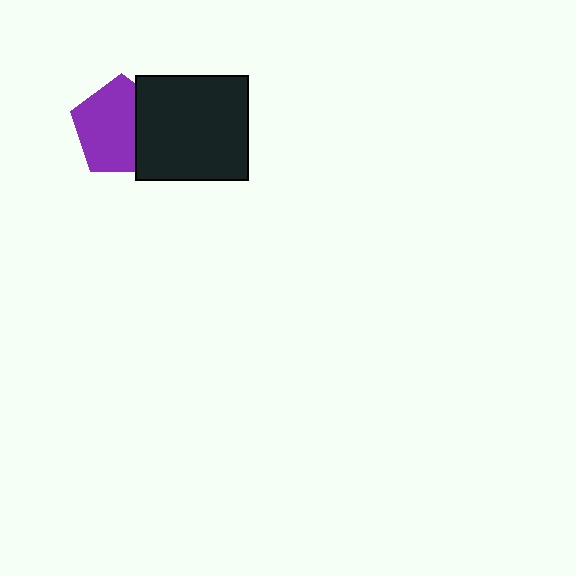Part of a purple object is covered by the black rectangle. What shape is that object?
It is a pentagon.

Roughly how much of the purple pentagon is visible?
Most of it is visible (roughly 68%).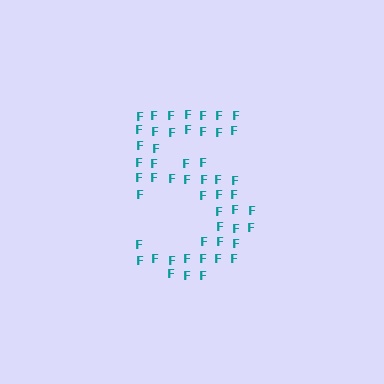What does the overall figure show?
The overall figure shows the digit 5.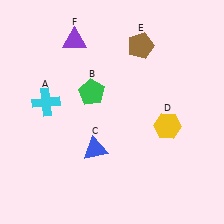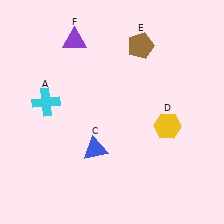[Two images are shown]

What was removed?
The green pentagon (B) was removed in Image 2.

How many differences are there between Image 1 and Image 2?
There is 1 difference between the two images.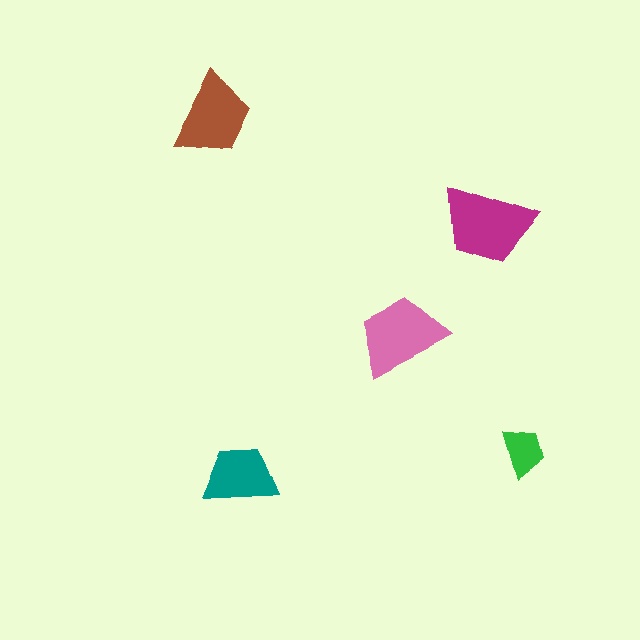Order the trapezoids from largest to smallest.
the magenta one, the pink one, the brown one, the teal one, the green one.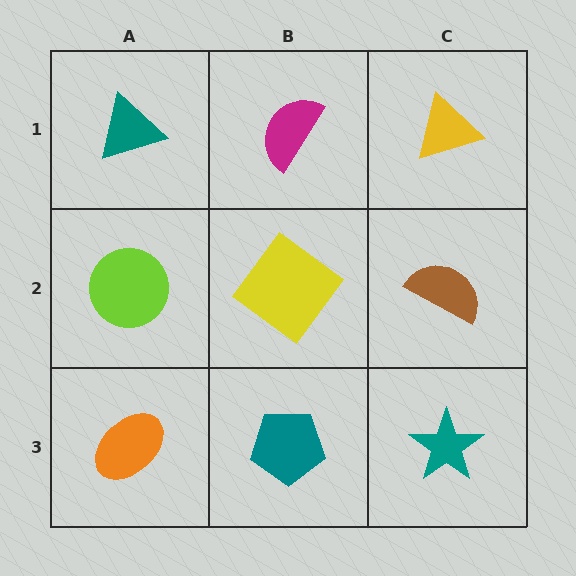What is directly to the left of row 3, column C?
A teal pentagon.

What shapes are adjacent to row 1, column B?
A yellow diamond (row 2, column B), a teal triangle (row 1, column A), a yellow triangle (row 1, column C).